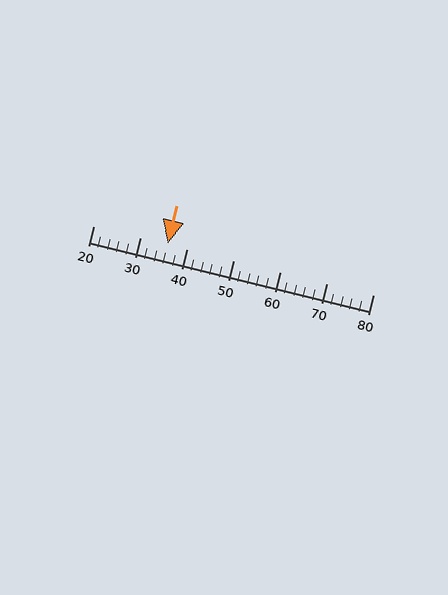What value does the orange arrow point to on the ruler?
The orange arrow points to approximately 36.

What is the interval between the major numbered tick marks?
The major tick marks are spaced 10 units apart.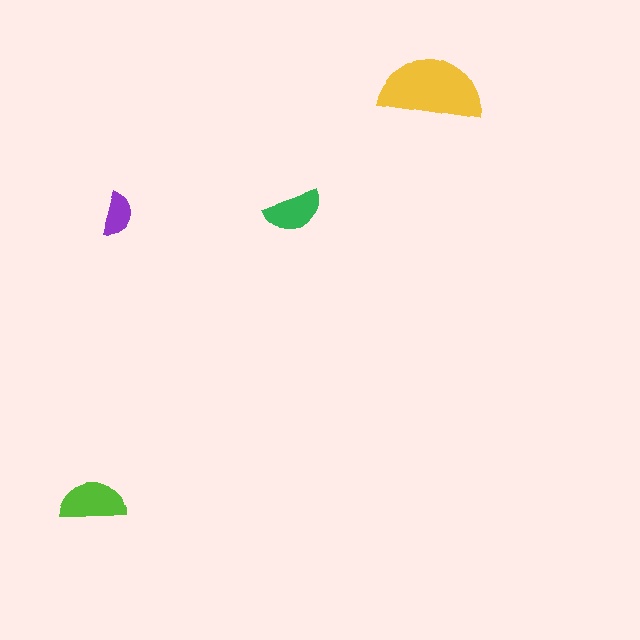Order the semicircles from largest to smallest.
the yellow one, the lime one, the green one, the purple one.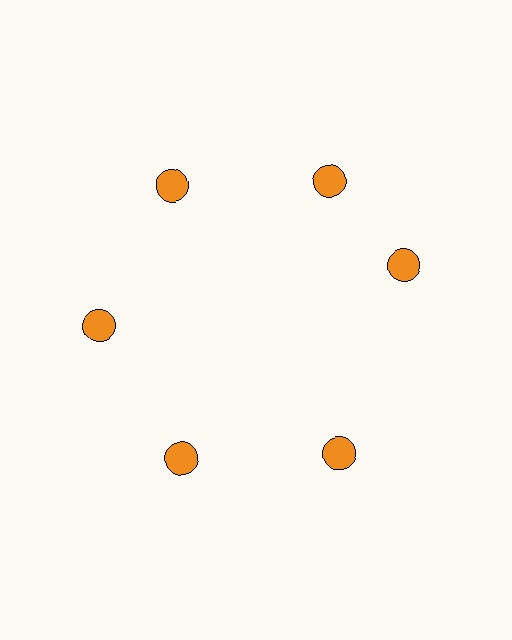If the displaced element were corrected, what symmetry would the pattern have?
It would have 6-fold rotational symmetry — the pattern would map onto itself every 60 degrees.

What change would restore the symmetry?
The symmetry would be restored by rotating it back into even spacing with its neighbors so that all 6 circles sit at equal angles and equal distance from the center.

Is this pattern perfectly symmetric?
No. The 6 orange circles are arranged in a ring, but one element near the 3 o'clock position is rotated out of alignment along the ring, breaking the 6-fold rotational symmetry.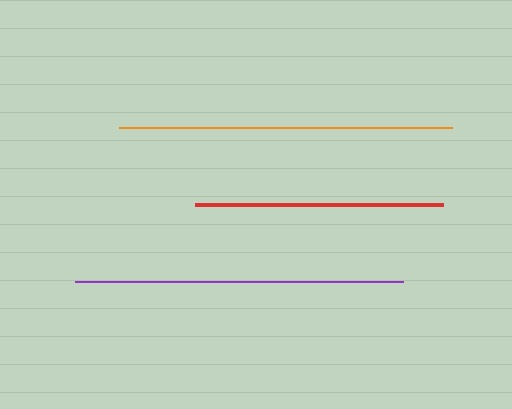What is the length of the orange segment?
The orange segment is approximately 333 pixels long.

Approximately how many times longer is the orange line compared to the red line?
The orange line is approximately 1.3 times the length of the red line.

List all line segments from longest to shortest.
From longest to shortest: orange, purple, red.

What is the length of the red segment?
The red segment is approximately 247 pixels long.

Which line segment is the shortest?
The red line is the shortest at approximately 247 pixels.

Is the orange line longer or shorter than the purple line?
The orange line is longer than the purple line.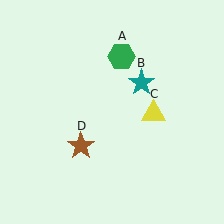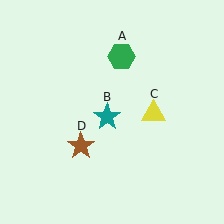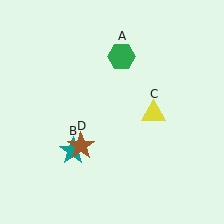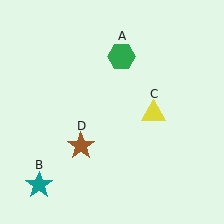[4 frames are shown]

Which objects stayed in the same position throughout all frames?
Green hexagon (object A) and yellow triangle (object C) and brown star (object D) remained stationary.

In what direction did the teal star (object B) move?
The teal star (object B) moved down and to the left.